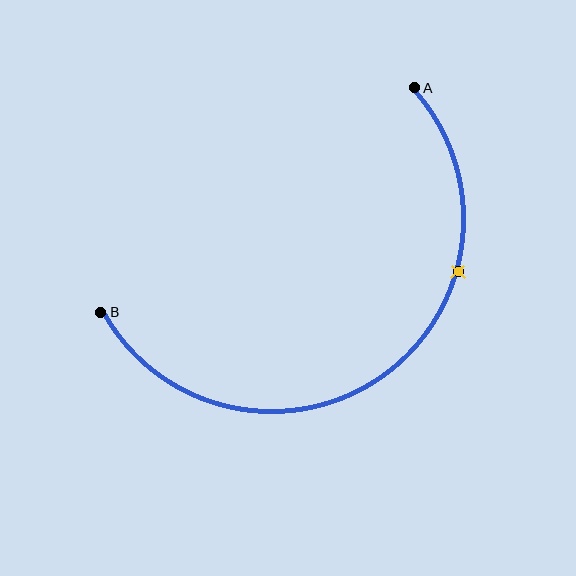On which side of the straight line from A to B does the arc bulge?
The arc bulges below and to the right of the straight line connecting A and B.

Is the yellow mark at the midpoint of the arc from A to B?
No. The yellow mark lies on the arc but is closer to endpoint A. The arc midpoint would be at the point on the curve equidistant along the arc from both A and B.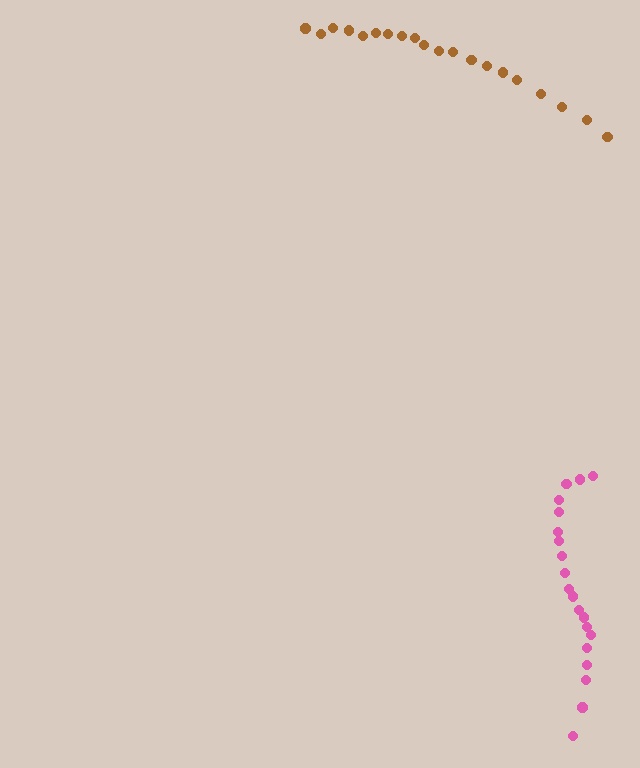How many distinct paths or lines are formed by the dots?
There are 2 distinct paths.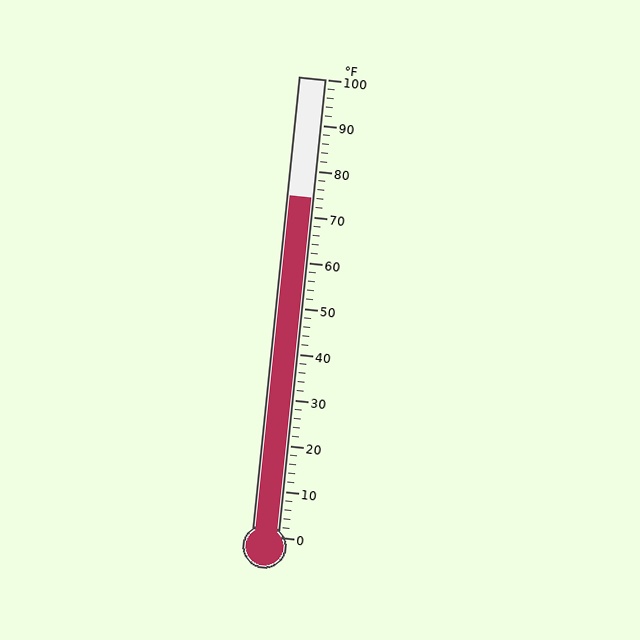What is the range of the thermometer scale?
The thermometer scale ranges from 0°F to 100°F.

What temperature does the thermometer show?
The thermometer shows approximately 74°F.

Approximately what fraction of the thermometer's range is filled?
The thermometer is filled to approximately 75% of its range.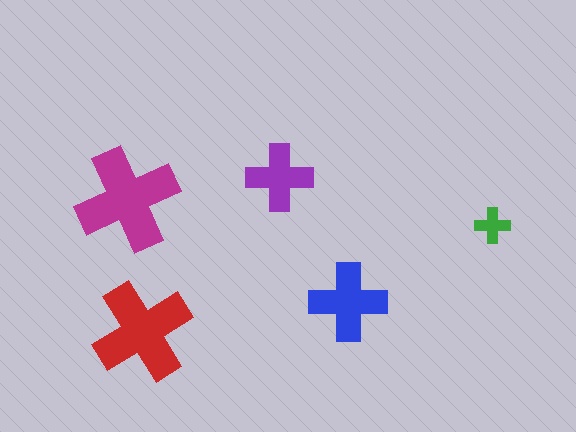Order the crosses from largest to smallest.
the magenta one, the red one, the blue one, the purple one, the green one.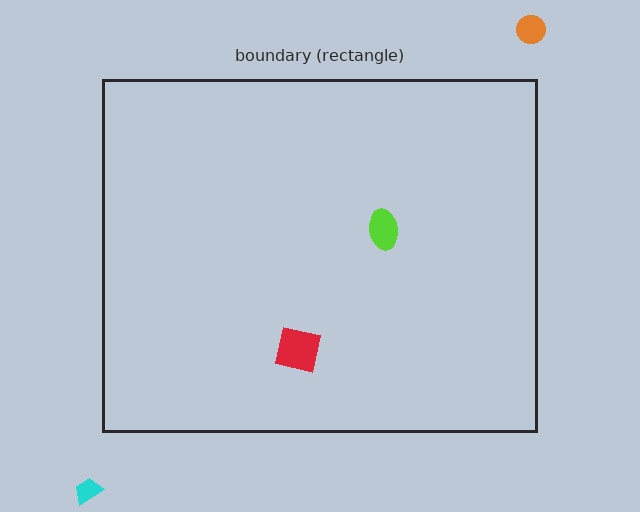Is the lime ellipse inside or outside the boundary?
Inside.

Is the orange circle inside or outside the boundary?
Outside.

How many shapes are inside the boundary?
2 inside, 2 outside.